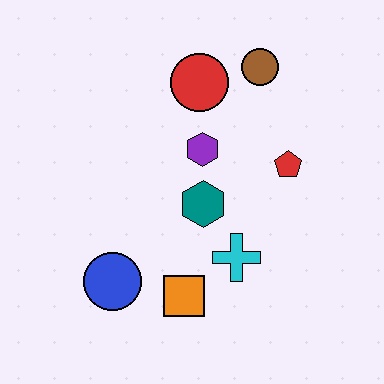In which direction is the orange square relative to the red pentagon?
The orange square is below the red pentagon.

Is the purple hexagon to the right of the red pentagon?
No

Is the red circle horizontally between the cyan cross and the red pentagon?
No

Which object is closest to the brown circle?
The red circle is closest to the brown circle.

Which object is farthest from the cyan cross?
The brown circle is farthest from the cyan cross.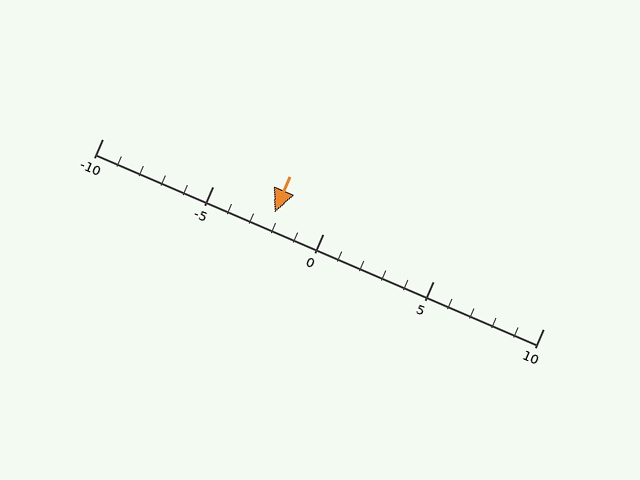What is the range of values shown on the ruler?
The ruler shows values from -10 to 10.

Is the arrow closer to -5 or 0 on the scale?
The arrow is closer to 0.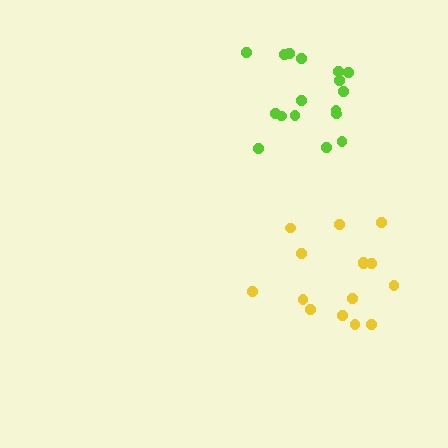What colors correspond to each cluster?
The clusters are colored: lime, yellow.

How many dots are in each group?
Group 1: 17 dots, Group 2: 15 dots (32 total).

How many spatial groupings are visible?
There are 2 spatial groupings.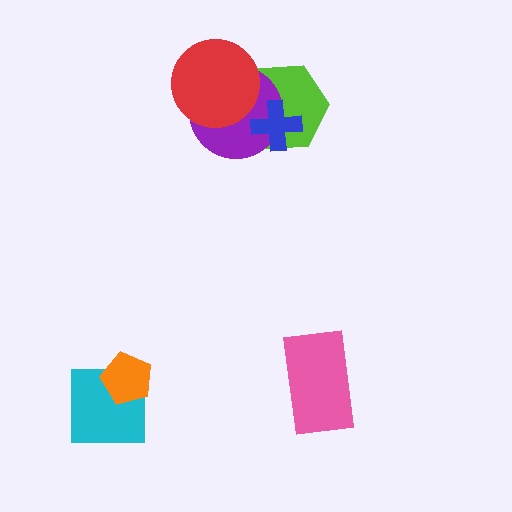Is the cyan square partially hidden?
Yes, it is partially covered by another shape.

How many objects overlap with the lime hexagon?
3 objects overlap with the lime hexagon.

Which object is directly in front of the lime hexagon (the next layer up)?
The purple circle is directly in front of the lime hexagon.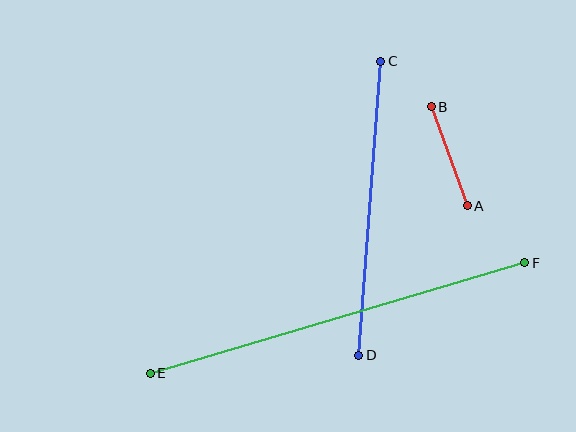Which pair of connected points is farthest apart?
Points E and F are farthest apart.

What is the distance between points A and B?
The distance is approximately 105 pixels.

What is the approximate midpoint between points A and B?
The midpoint is at approximately (449, 156) pixels.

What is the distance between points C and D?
The distance is approximately 295 pixels.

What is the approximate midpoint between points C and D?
The midpoint is at approximately (370, 208) pixels.